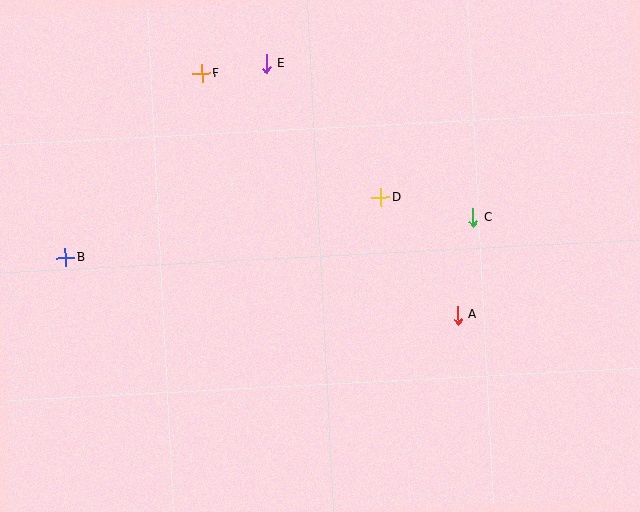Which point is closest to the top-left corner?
Point F is closest to the top-left corner.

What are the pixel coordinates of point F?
Point F is at (202, 74).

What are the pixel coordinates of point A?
Point A is at (457, 315).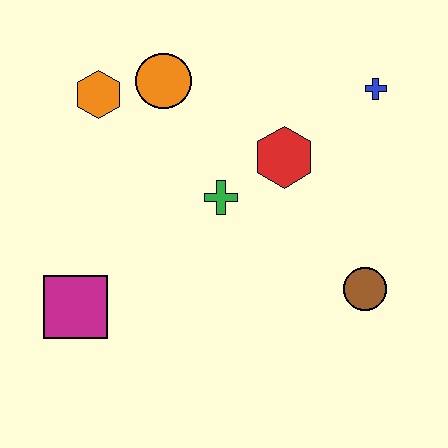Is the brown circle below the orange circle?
Yes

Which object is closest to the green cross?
The red hexagon is closest to the green cross.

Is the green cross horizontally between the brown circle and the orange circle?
Yes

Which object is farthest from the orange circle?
The brown circle is farthest from the orange circle.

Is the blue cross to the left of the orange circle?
No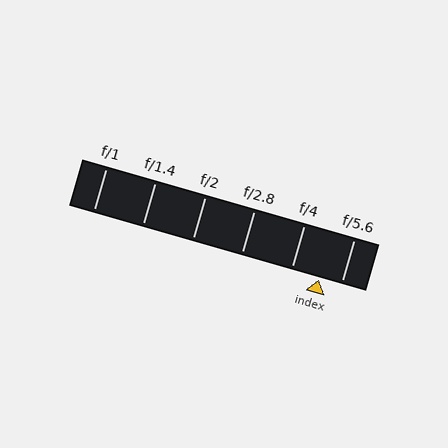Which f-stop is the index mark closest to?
The index mark is closest to f/5.6.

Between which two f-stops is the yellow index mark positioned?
The index mark is between f/4 and f/5.6.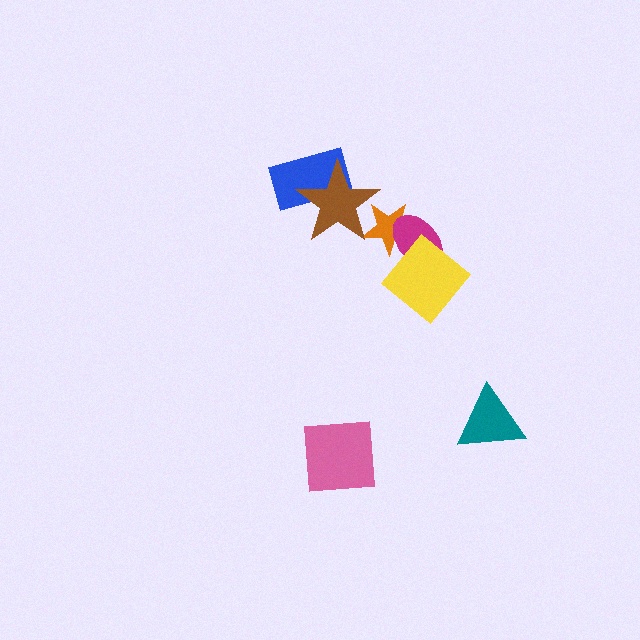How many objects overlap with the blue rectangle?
1 object overlaps with the blue rectangle.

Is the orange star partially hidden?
Yes, it is partially covered by another shape.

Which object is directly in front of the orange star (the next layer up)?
The magenta ellipse is directly in front of the orange star.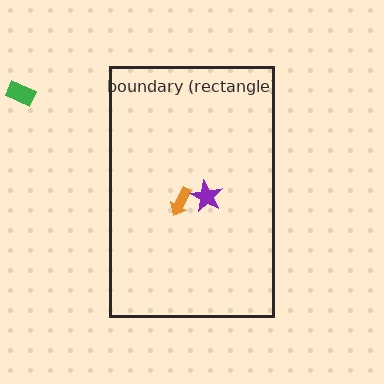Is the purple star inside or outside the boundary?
Inside.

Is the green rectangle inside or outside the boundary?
Outside.